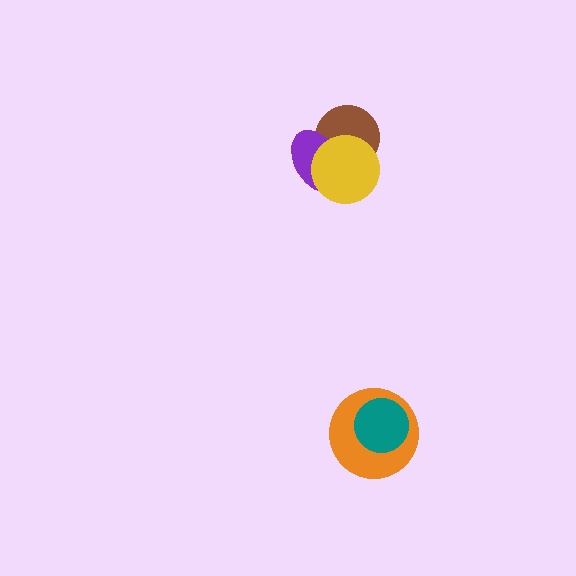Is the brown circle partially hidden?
Yes, it is partially covered by another shape.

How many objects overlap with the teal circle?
1 object overlaps with the teal circle.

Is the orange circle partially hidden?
Yes, it is partially covered by another shape.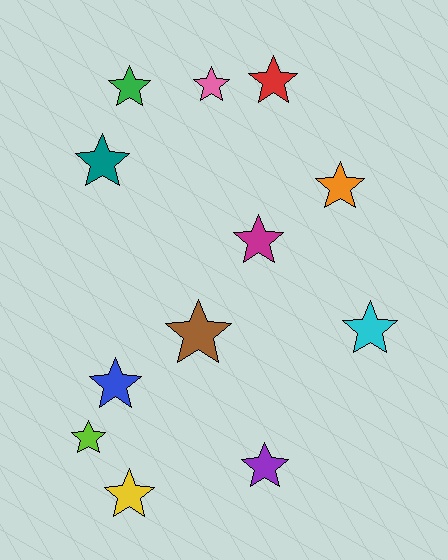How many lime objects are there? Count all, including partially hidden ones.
There is 1 lime object.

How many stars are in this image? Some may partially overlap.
There are 12 stars.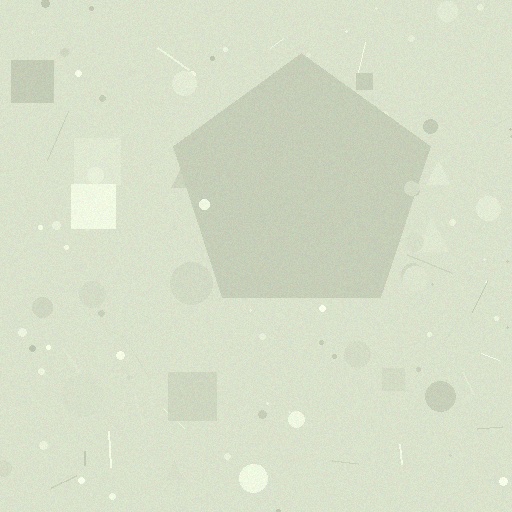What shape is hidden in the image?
A pentagon is hidden in the image.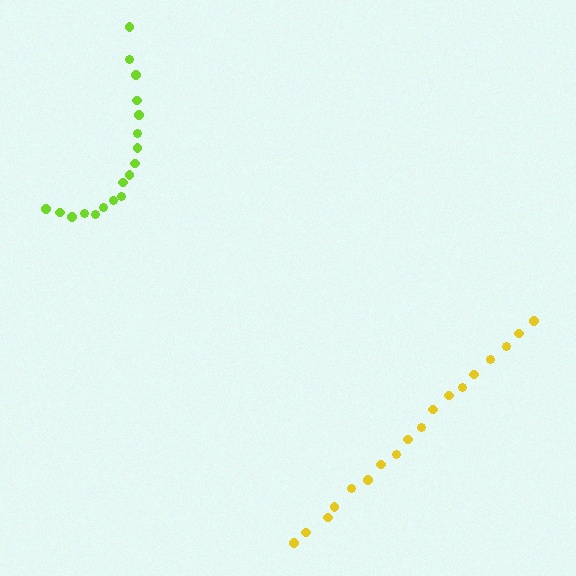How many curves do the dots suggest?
There are 2 distinct paths.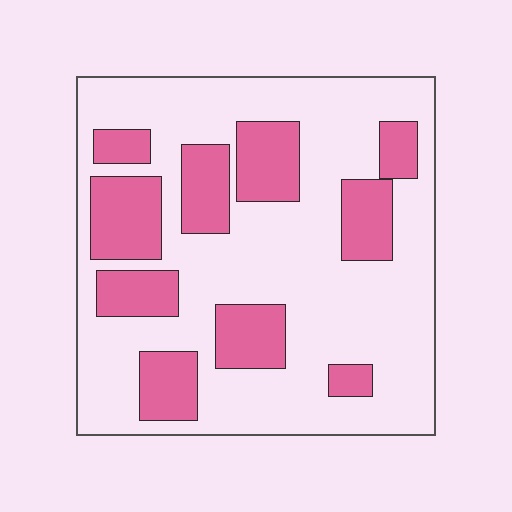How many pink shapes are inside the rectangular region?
10.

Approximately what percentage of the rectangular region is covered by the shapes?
Approximately 30%.